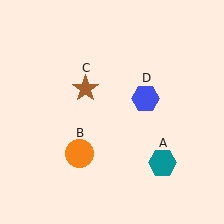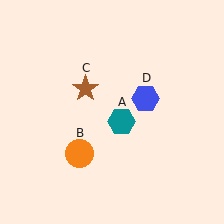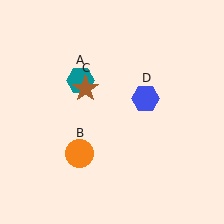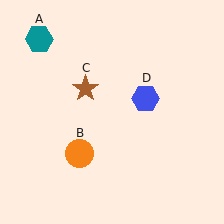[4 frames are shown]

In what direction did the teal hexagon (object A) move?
The teal hexagon (object A) moved up and to the left.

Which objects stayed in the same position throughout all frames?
Orange circle (object B) and brown star (object C) and blue hexagon (object D) remained stationary.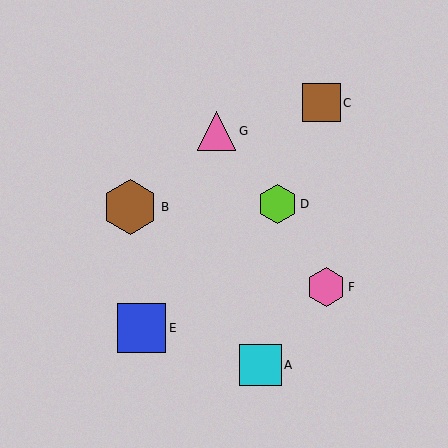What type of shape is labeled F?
Shape F is a pink hexagon.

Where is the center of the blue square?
The center of the blue square is at (142, 328).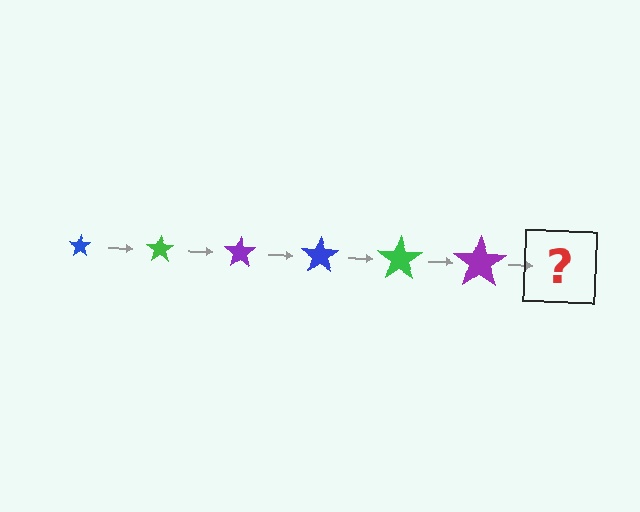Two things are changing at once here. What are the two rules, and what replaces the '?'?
The two rules are that the star grows larger each step and the color cycles through blue, green, and purple. The '?' should be a blue star, larger than the previous one.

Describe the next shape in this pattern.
It should be a blue star, larger than the previous one.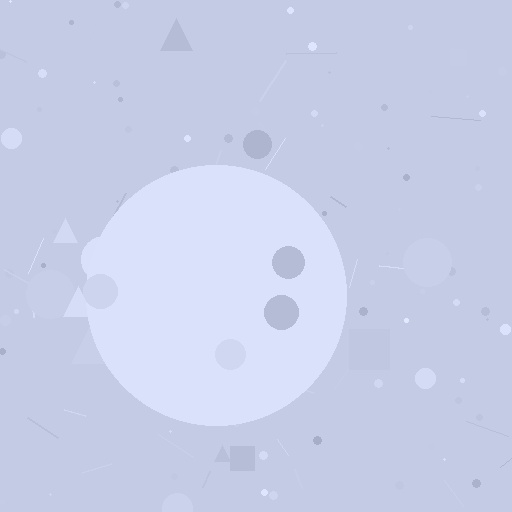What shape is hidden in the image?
A circle is hidden in the image.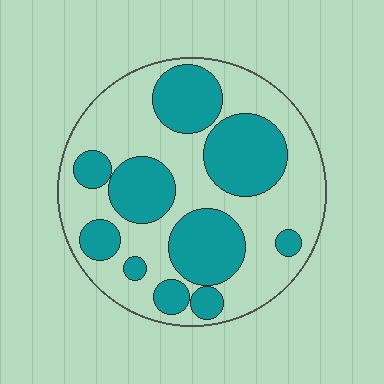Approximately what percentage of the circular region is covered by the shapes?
Approximately 40%.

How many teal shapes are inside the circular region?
10.